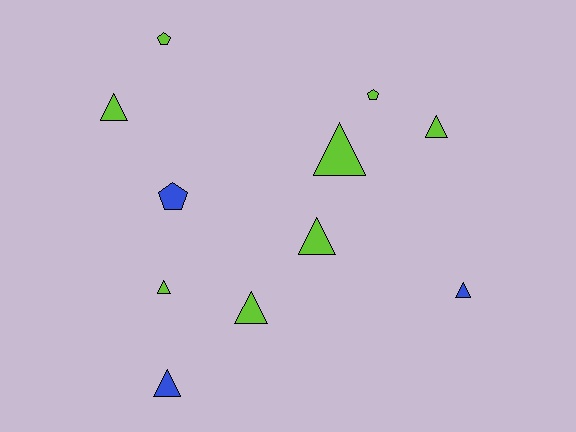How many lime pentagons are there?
There are 2 lime pentagons.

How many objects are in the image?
There are 11 objects.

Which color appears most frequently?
Lime, with 8 objects.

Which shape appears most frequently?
Triangle, with 8 objects.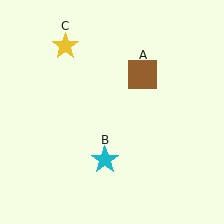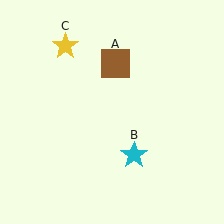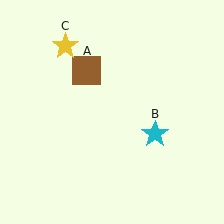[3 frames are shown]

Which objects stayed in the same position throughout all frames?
Yellow star (object C) remained stationary.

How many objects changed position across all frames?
2 objects changed position: brown square (object A), cyan star (object B).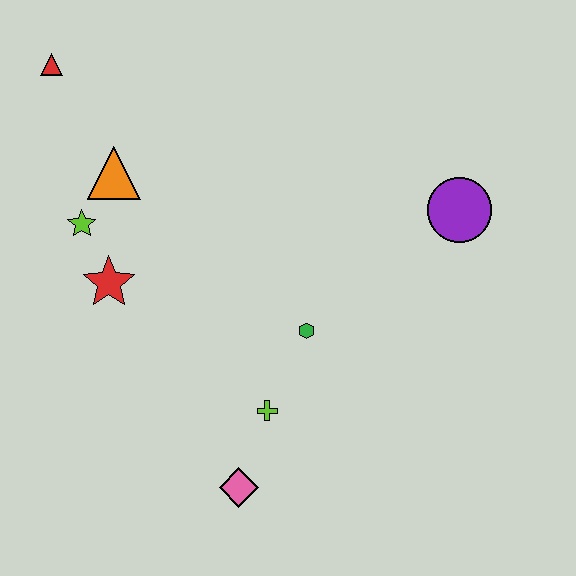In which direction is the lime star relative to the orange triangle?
The lime star is below the orange triangle.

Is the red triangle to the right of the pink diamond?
No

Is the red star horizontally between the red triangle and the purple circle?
Yes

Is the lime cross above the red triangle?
No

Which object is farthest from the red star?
The purple circle is farthest from the red star.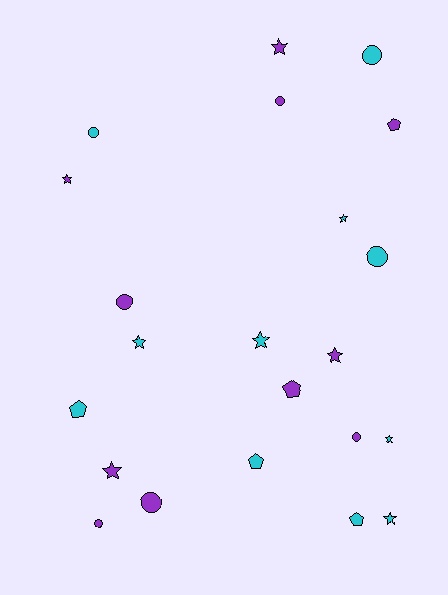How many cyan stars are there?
There are 5 cyan stars.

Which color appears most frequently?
Purple, with 11 objects.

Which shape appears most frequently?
Star, with 9 objects.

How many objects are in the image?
There are 22 objects.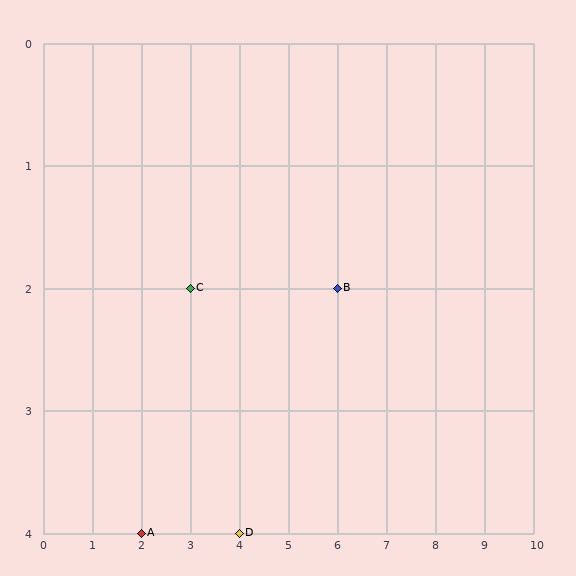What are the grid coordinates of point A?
Point A is at grid coordinates (2, 4).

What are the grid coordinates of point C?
Point C is at grid coordinates (3, 2).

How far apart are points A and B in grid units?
Points A and B are 4 columns and 2 rows apart (about 4.5 grid units diagonally).